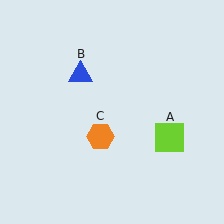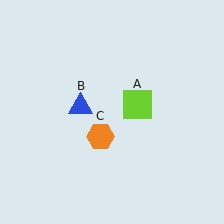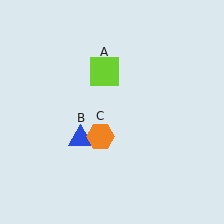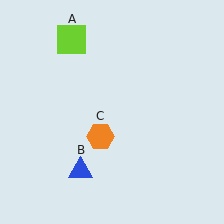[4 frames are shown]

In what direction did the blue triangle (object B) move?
The blue triangle (object B) moved down.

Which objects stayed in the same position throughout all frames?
Orange hexagon (object C) remained stationary.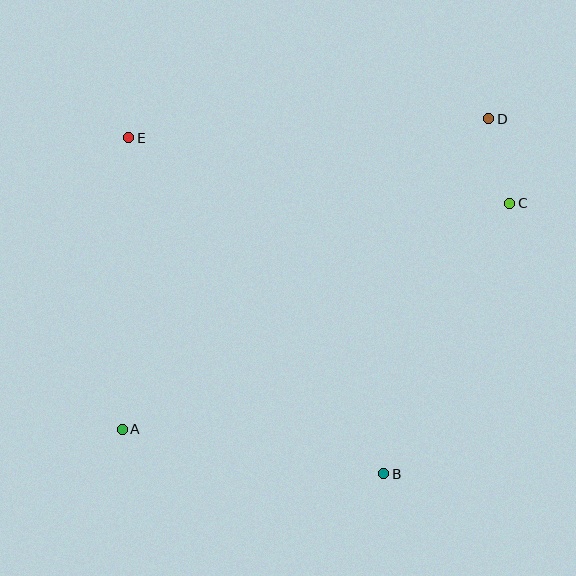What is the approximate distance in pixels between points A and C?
The distance between A and C is approximately 449 pixels.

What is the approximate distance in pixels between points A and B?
The distance between A and B is approximately 266 pixels.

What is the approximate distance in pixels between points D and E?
The distance between D and E is approximately 360 pixels.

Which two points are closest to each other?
Points C and D are closest to each other.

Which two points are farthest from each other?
Points A and D are farthest from each other.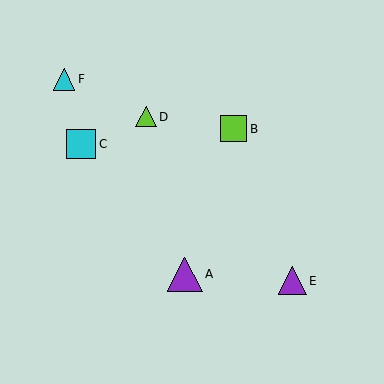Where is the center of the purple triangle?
The center of the purple triangle is at (292, 281).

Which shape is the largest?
The purple triangle (labeled A) is the largest.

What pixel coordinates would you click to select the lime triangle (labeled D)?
Click at (146, 117) to select the lime triangle D.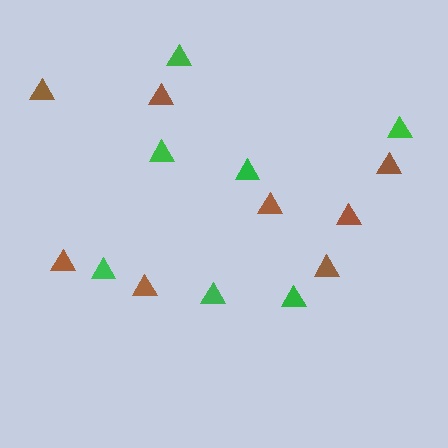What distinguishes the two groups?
There are 2 groups: one group of green triangles (7) and one group of brown triangles (8).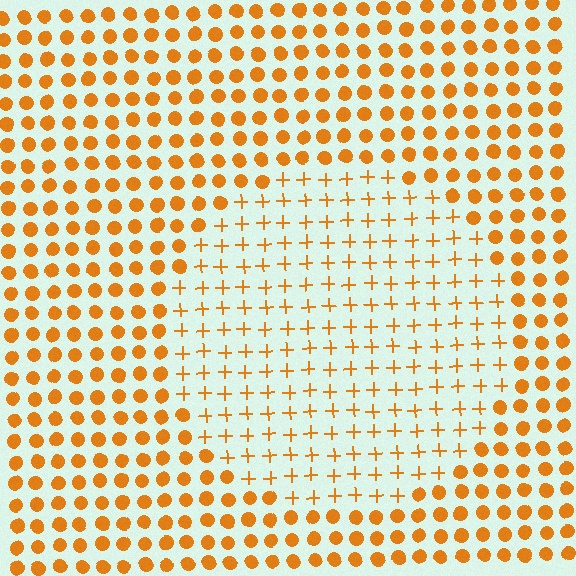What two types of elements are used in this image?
The image uses plus signs inside the circle region and circles outside it.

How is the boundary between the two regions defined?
The boundary is defined by a change in element shape: plus signs inside vs. circles outside. All elements share the same color and spacing.